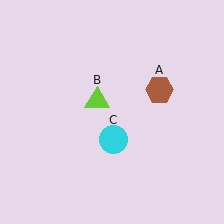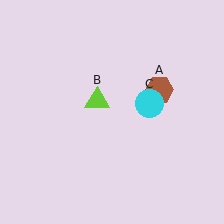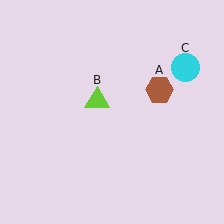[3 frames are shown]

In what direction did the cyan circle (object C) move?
The cyan circle (object C) moved up and to the right.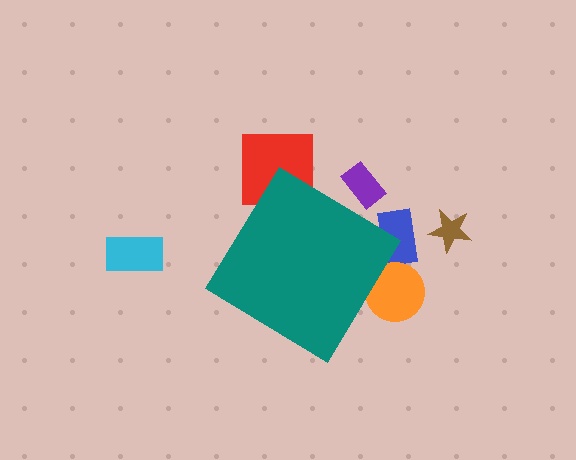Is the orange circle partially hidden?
Yes, the orange circle is partially hidden behind the teal diamond.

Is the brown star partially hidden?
No, the brown star is fully visible.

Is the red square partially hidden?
Yes, the red square is partially hidden behind the teal diamond.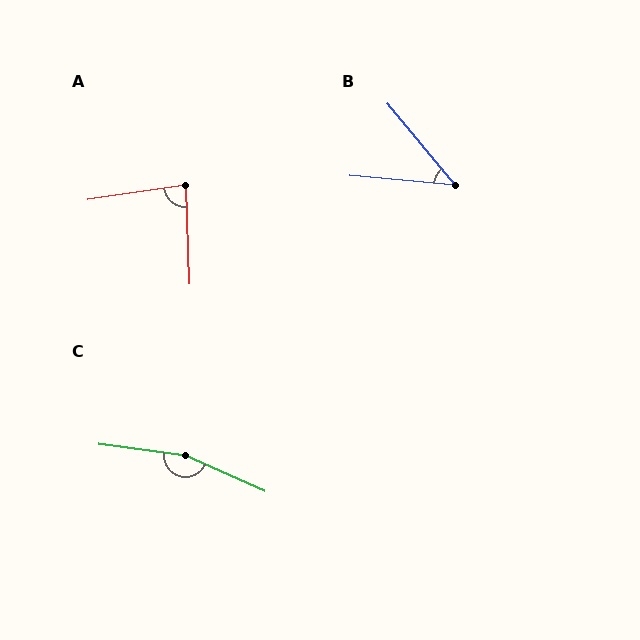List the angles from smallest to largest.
B (45°), A (84°), C (164°).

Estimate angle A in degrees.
Approximately 84 degrees.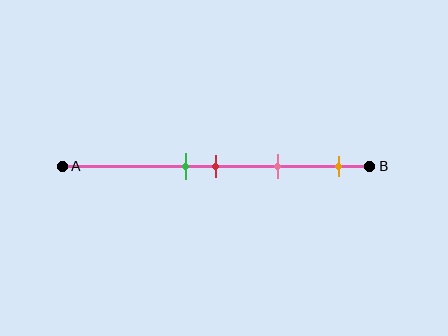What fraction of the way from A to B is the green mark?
The green mark is approximately 40% (0.4) of the way from A to B.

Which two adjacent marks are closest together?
The green and red marks are the closest adjacent pair.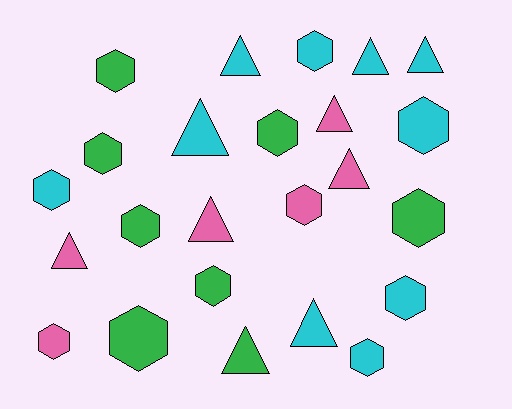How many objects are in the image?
There are 24 objects.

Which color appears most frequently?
Cyan, with 10 objects.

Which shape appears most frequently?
Hexagon, with 14 objects.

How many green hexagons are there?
There are 7 green hexagons.